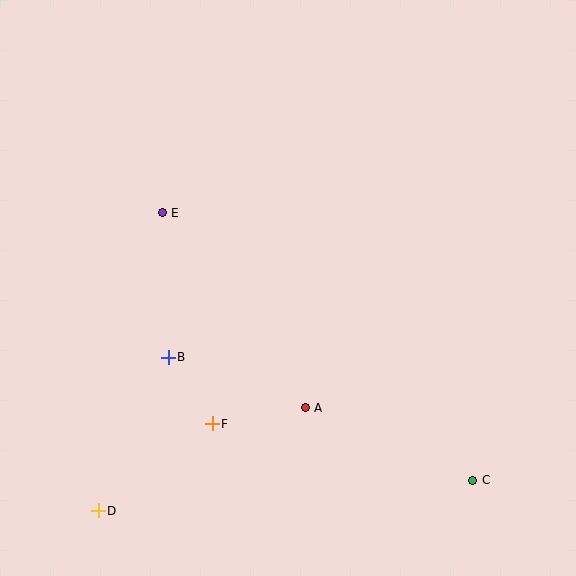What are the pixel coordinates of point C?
Point C is at (473, 480).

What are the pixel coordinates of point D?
Point D is at (98, 511).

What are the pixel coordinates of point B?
Point B is at (168, 357).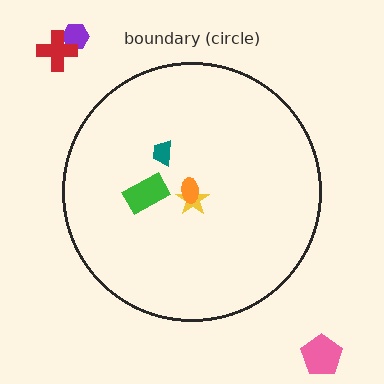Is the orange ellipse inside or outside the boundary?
Inside.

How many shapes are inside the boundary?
4 inside, 3 outside.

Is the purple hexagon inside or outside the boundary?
Outside.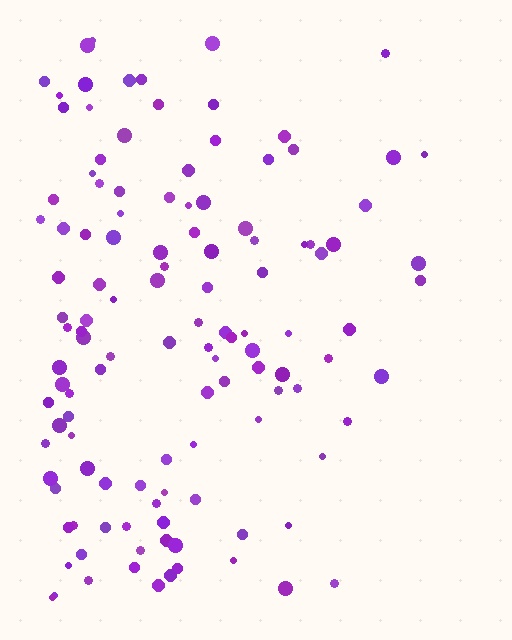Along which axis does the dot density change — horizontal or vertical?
Horizontal.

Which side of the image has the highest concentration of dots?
The left.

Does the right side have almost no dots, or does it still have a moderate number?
Still a moderate number, just noticeably fewer than the left.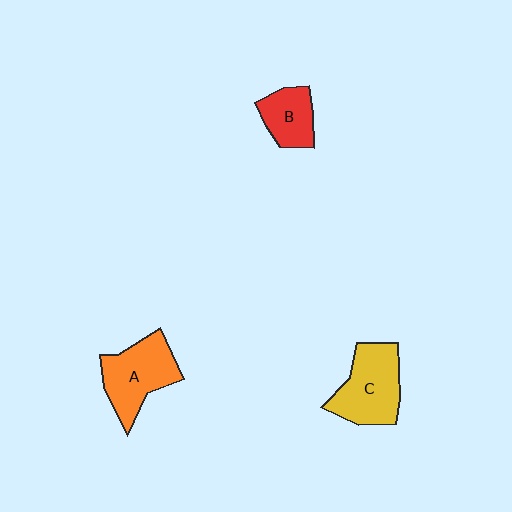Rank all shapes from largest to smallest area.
From largest to smallest: C (yellow), A (orange), B (red).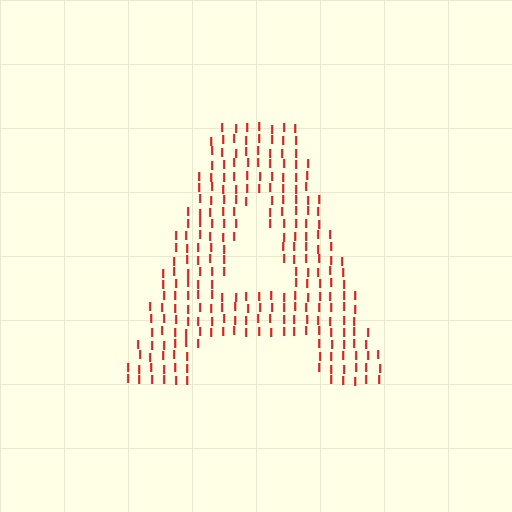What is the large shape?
The large shape is the letter A.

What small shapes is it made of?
It is made of small letter I's.